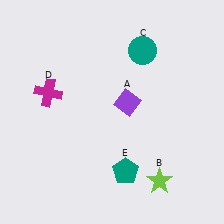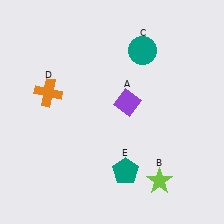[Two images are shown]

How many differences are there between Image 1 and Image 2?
There is 1 difference between the two images.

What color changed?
The cross (D) changed from magenta in Image 1 to orange in Image 2.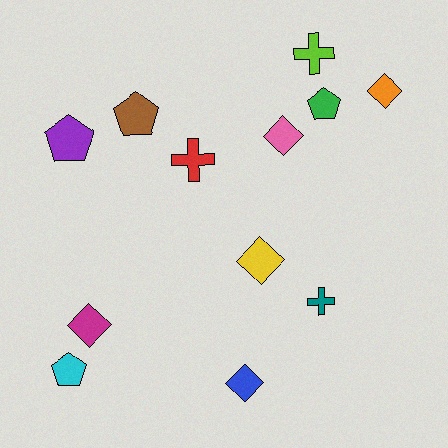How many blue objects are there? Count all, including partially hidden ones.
There is 1 blue object.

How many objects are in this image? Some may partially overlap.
There are 12 objects.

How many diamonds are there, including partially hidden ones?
There are 5 diamonds.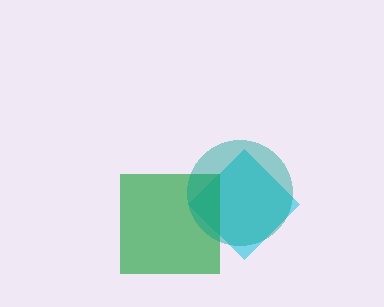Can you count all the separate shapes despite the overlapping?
Yes, there are 3 separate shapes.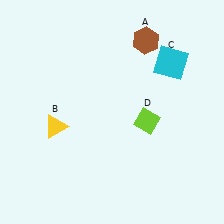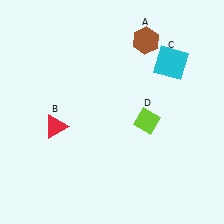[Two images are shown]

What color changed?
The triangle (B) changed from yellow in Image 1 to red in Image 2.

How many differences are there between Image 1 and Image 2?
There is 1 difference between the two images.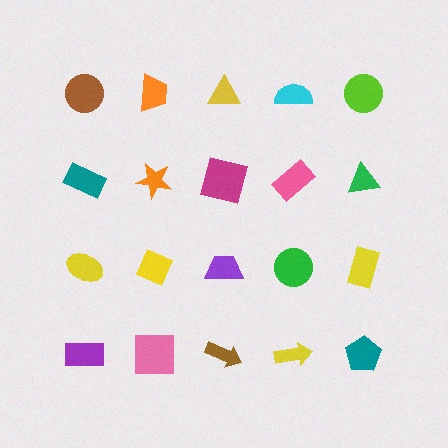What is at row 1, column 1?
A brown circle.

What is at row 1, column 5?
A lime circle.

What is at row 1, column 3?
A yellow triangle.